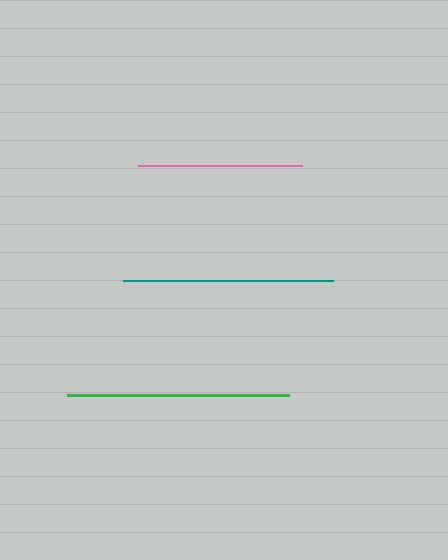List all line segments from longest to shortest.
From longest to shortest: green, teal, pink.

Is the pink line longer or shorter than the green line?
The green line is longer than the pink line.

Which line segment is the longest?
The green line is the longest at approximately 223 pixels.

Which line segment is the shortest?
The pink line is the shortest at approximately 164 pixels.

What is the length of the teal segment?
The teal segment is approximately 210 pixels long.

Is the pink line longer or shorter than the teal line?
The teal line is longer than the pink line.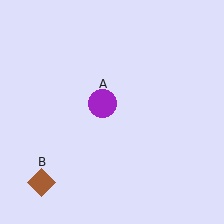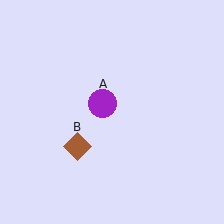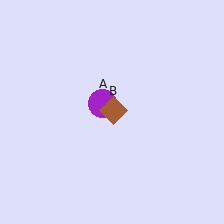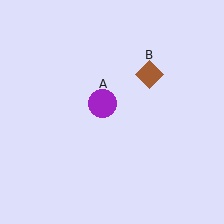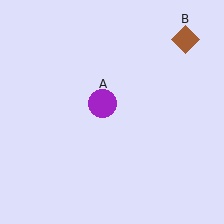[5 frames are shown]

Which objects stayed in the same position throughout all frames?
Purple circle (object A) remained stationary.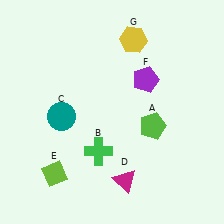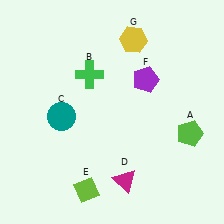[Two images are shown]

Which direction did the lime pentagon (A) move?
The lime pentagon (A) moved right.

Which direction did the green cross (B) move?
The green cross (B) moved up.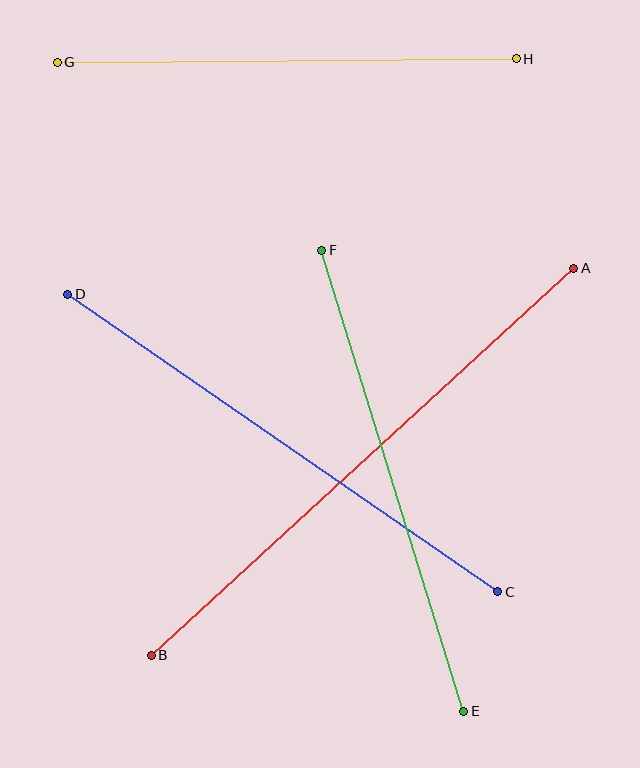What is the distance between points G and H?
The distance is approximately 459 pixels.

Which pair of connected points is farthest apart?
Points A and B are farthest apart.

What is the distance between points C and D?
The distance is approximately 523 pixels.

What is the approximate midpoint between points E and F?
The midpoint is at approximately (393, 481) pixels.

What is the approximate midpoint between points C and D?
The midpoint is at approximately (283, 443) pixels.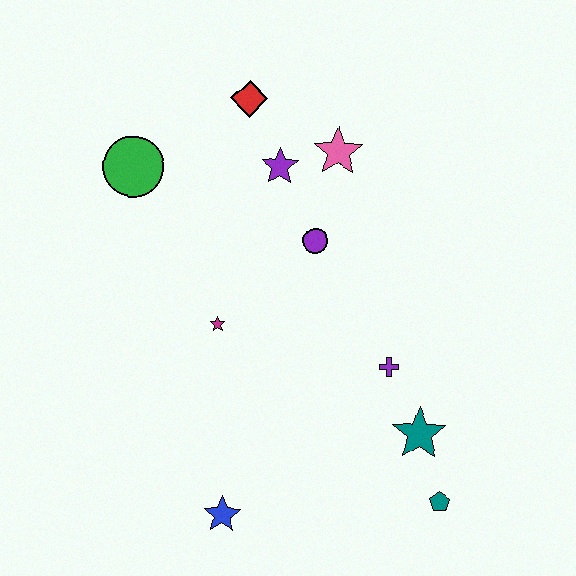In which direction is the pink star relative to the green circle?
The pink star is to the right of the green circle.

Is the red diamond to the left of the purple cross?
Yes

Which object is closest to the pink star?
The purple star is closest to the pink star.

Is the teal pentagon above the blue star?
Yes